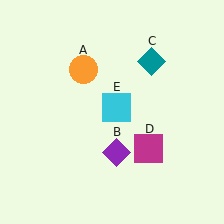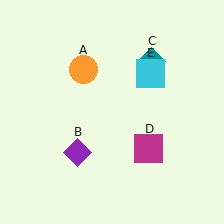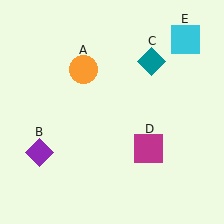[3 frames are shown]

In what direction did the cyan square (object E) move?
The cyan square (object E) moved up and to the right.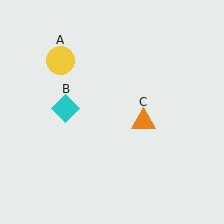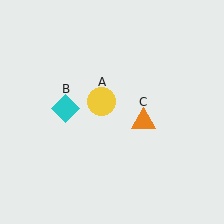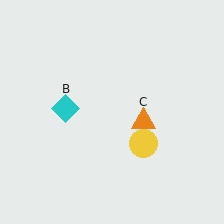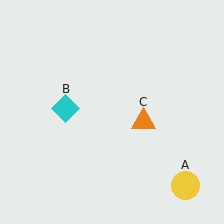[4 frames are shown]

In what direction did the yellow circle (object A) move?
The yellow circle (object A) moved down and to the right.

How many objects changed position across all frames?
1 object changed position: yellow circle (object A).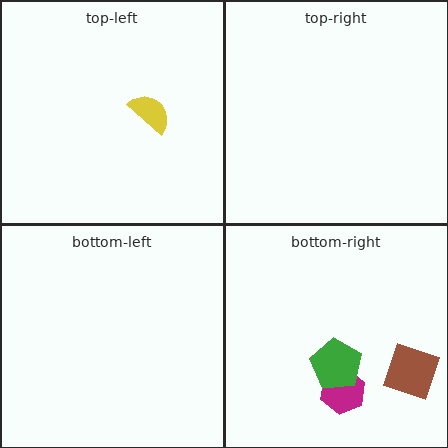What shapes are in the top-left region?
The yellow semicircle.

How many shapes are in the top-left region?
1.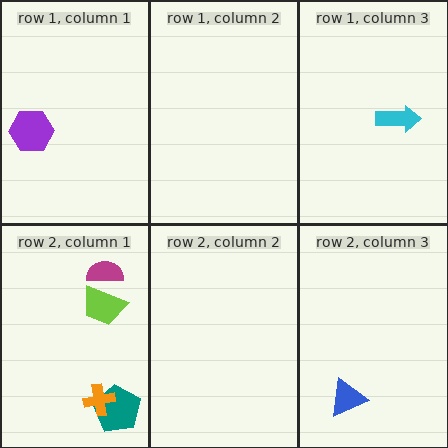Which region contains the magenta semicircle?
The row 2, column 1 region.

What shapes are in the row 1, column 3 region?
The cyan arrow.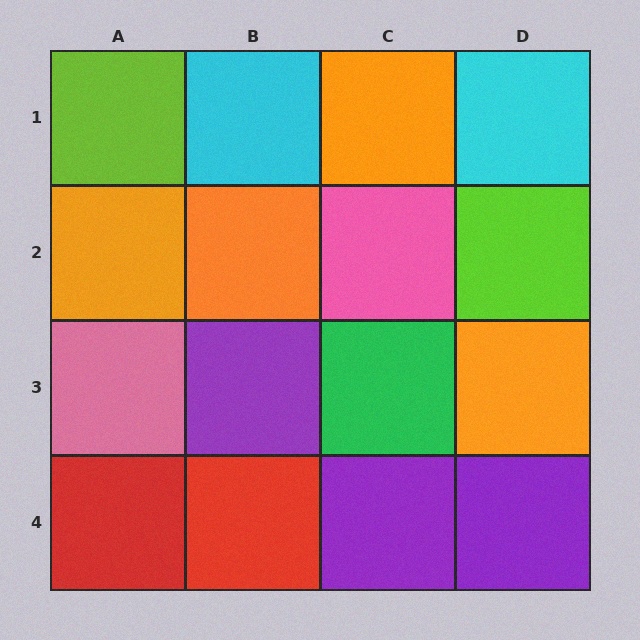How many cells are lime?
2 cells are lime.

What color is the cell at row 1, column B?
Cyan.